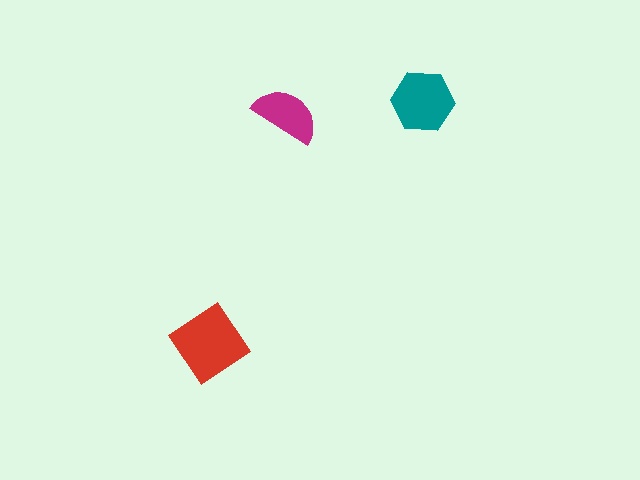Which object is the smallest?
The magenta semicircle.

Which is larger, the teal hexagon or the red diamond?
The red diamond.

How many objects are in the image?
There are 3 objects in the image.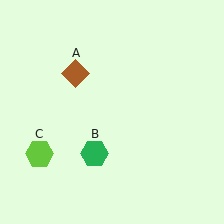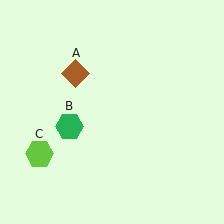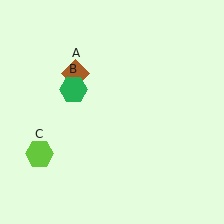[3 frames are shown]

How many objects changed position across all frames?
1 object changed position: green hexagon (object B).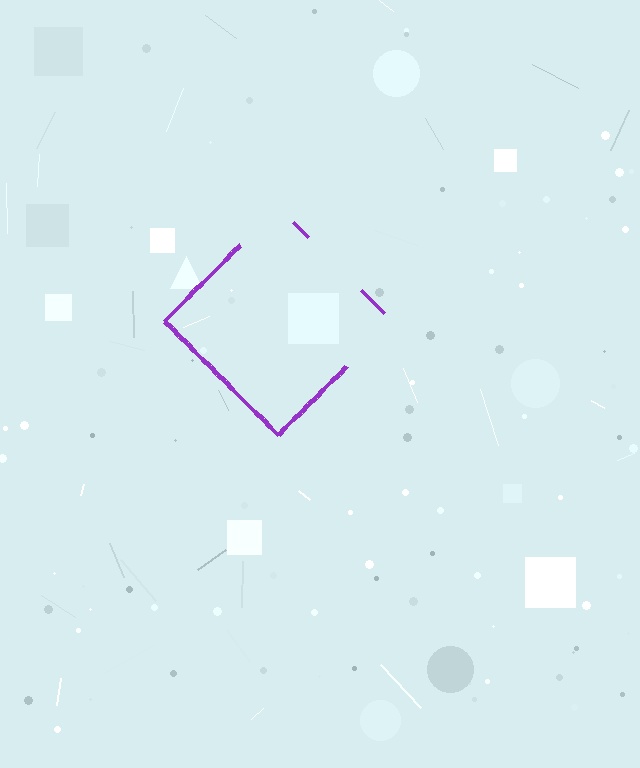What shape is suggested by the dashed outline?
The dashed outline suggests a diamond.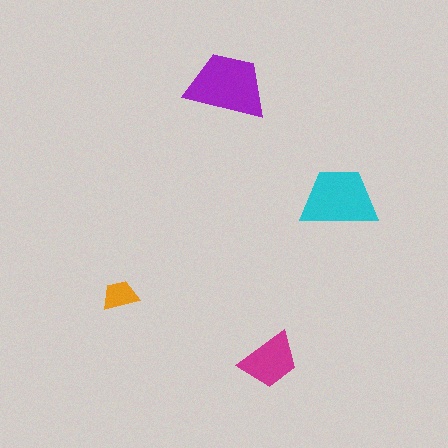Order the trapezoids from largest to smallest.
the purple one, the cyan one, the magenta one, the orange one.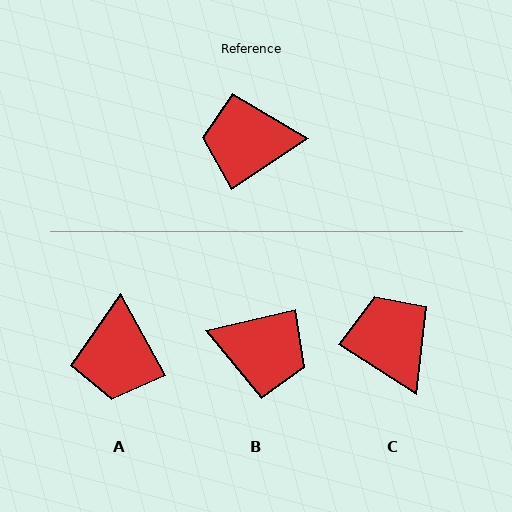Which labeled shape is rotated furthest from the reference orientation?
B, about 160 degrees away.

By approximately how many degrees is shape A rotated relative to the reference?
Approximately 85 degrees counter-clockwise.